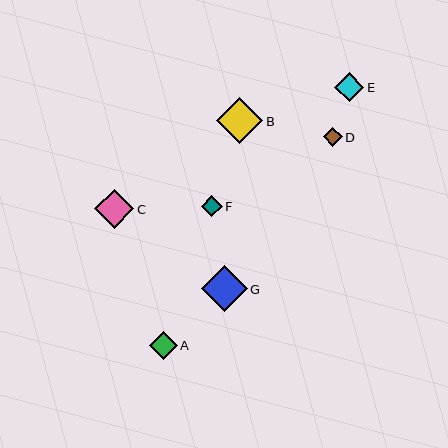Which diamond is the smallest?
Diamond D is the smallest with a size of approximately 19 pixels.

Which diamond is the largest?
Diamond B is the largest with a size of approximately 47 pixels.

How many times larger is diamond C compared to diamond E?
Diamond C is approximately 1.3 times the size of diamond E.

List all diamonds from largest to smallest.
From largest to smallest: B, G, C, E, A, F, D.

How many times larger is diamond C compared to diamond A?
Diamond C is approximately 1.4 times the size of diamond A.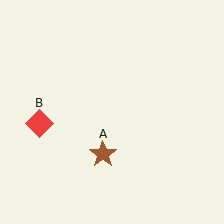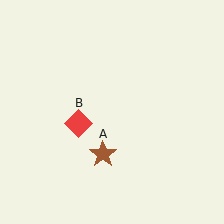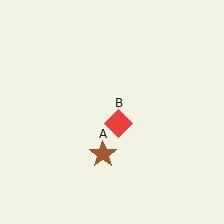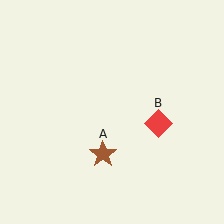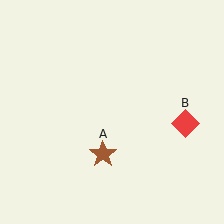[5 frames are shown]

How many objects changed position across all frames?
1 object changed position: red diamond (object B).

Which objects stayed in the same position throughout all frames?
Brown star (object A) remained stationary.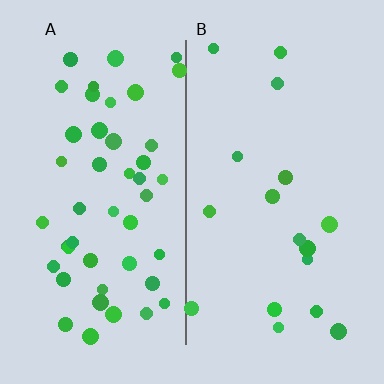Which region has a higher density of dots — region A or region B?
A (the left).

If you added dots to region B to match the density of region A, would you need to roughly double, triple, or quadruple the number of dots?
Approximately triple.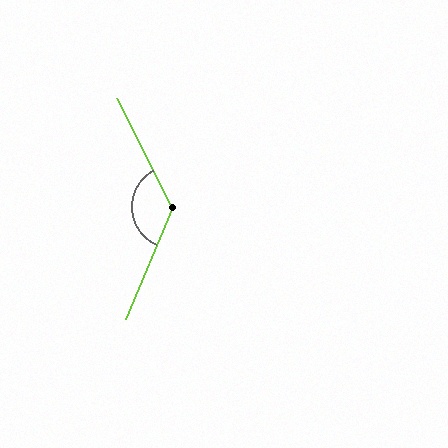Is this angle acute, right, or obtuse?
It is obtuse.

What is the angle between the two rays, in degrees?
Approximately 130 degrees.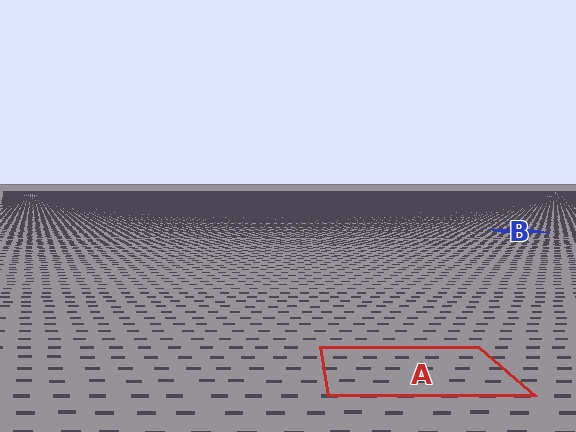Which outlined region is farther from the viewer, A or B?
Region B is farther from the viewer — the texture elements inside it appear smaller and more densely packed.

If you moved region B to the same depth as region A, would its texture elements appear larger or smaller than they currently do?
They would appear larger. At a closer depth, the same texture elements are projected at a bigger on-screen size.